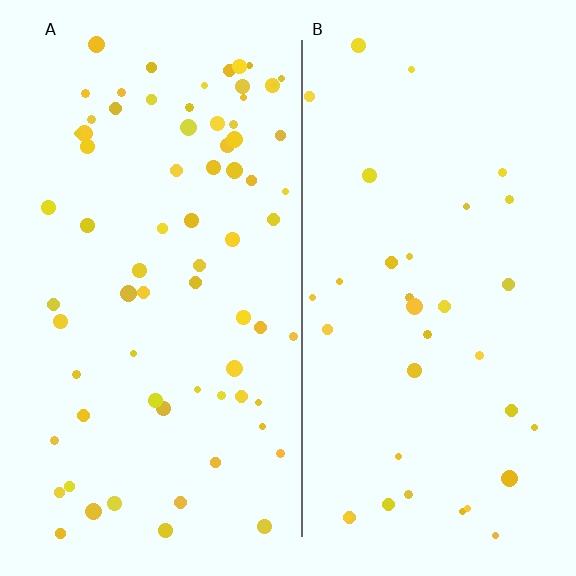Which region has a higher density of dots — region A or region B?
A (the left).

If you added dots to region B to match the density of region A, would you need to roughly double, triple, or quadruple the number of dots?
Approximately double.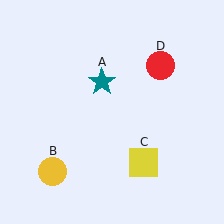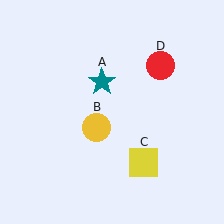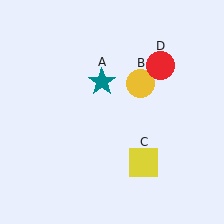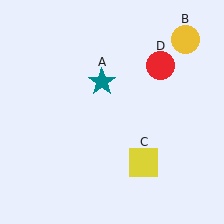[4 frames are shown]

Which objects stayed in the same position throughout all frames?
Teal star (object A) and yellow square (object C) and red circle (object D) remained stationary.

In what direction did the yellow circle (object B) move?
The yellow circle (object B) moved up and to the right.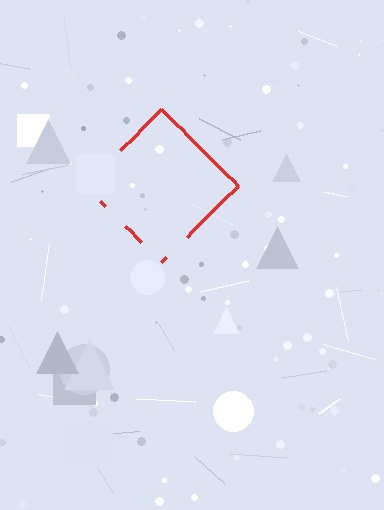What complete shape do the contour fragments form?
The contour fragments form a diamond.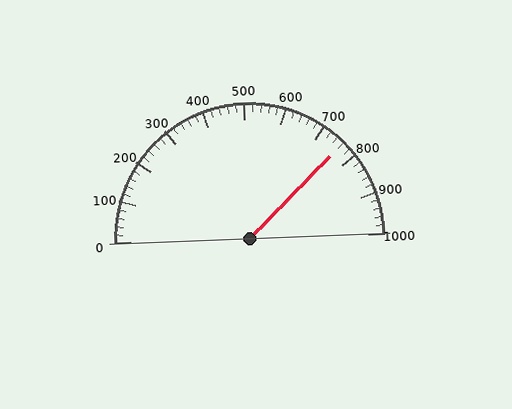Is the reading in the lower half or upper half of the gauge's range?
The reading is in the upper half of the range (0 to 1000).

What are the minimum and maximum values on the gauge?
The gauge ranges from 0 to 1000.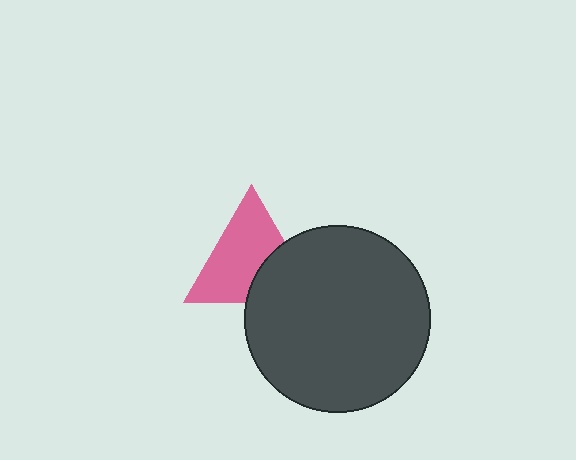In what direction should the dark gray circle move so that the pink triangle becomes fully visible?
The dark gray circle should move toward the lower-right. That is the shortest direction to clear the overlap and leave the pink triangle fully visible.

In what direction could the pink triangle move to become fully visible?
The pink triangle could move toward the upper-left. That would shift it out from behind the dark gray circle entirely.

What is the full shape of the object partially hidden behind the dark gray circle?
The partially hidden object is a pink triangle.